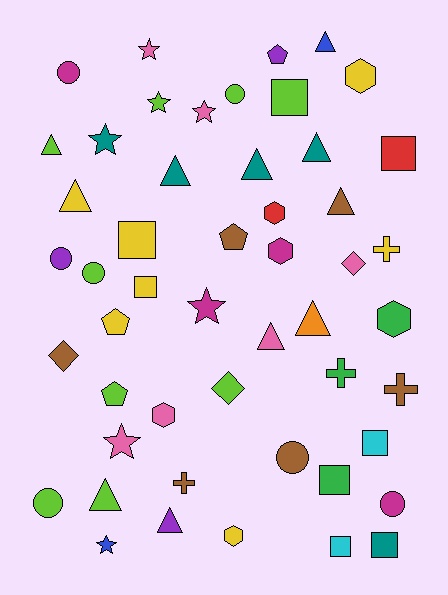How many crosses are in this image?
There are 4 crosses.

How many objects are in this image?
There are 50 objects.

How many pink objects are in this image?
There are 6 pink objects.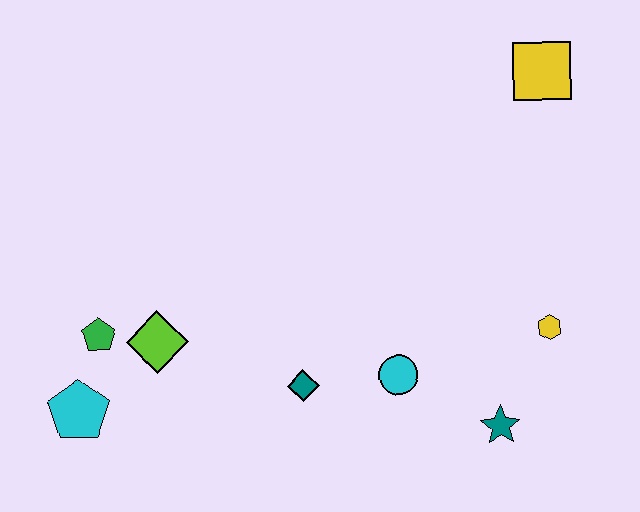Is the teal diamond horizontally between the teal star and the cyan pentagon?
Yes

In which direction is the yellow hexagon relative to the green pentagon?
The yellow hexagon is to the right of the green pentagon.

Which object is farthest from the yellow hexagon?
The cyan pentagon is farthest from the yellow hexagon.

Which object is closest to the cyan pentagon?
The green pentagon is closest to the cyan pentagon.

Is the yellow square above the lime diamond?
Yes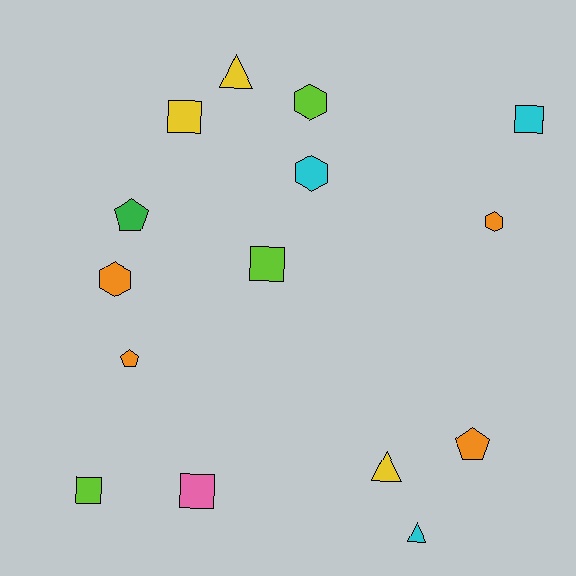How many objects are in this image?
There are 15 objects.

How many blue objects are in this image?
There are no blue objects.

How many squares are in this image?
There are 5 squares.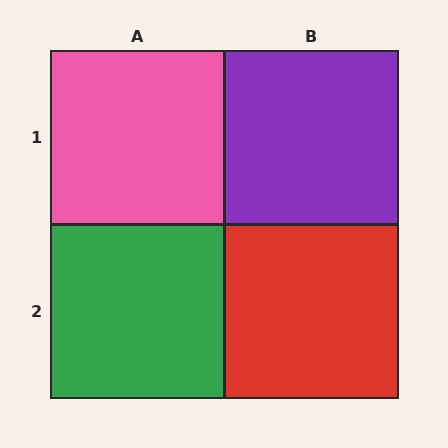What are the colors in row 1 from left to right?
Pink, purple.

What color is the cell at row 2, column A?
Green.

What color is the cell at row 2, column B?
Red.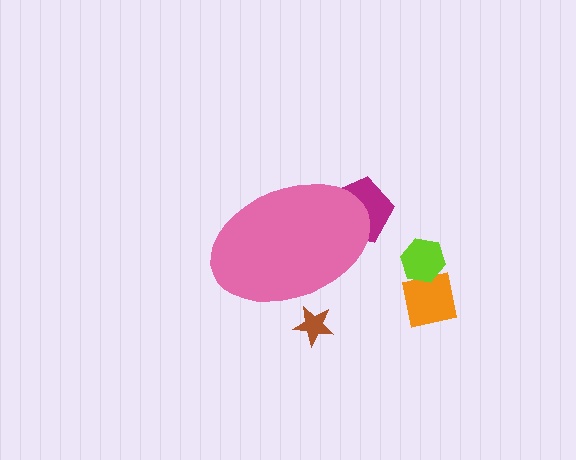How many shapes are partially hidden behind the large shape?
2 shapes are partially hidden.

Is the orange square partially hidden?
No, the orange square is fully visible.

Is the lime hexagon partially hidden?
No, the lime hexagon is fully visible.